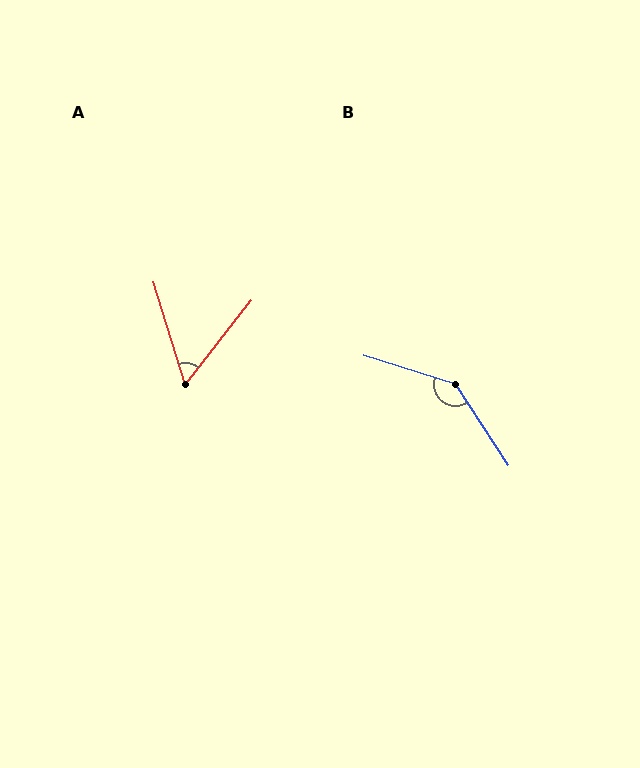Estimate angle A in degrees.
Approximately 55 degrees.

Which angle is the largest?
B, at approximately 141 degrees.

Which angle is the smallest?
A, at approximately 55 degrees.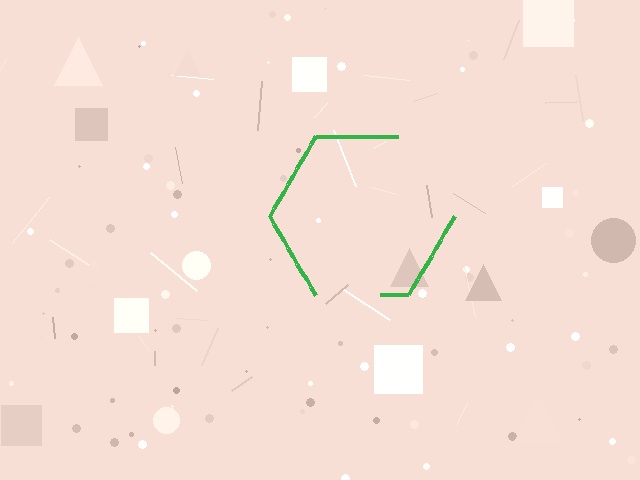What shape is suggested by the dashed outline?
The dashed outline suggests a hexagon.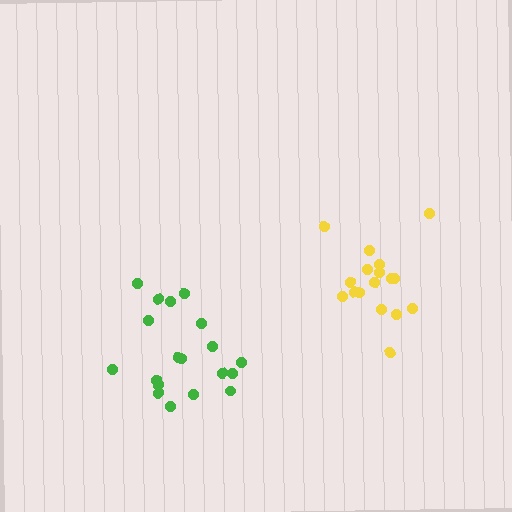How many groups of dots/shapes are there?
There are 2 groups.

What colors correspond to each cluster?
The clusters are colored: green, yellow.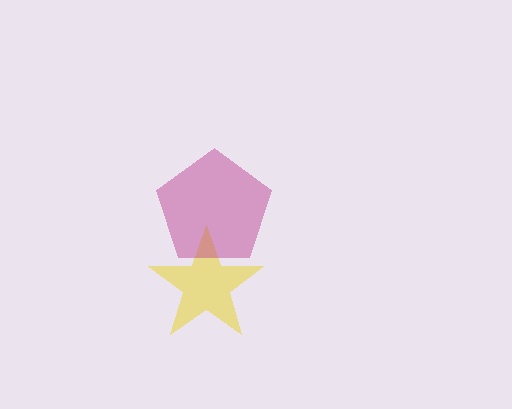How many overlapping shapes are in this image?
There are 2 overlapping shapes in the image.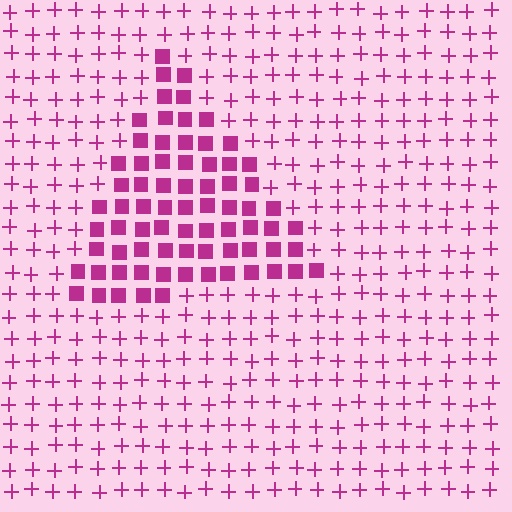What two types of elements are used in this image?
The image uses squares inside the triangle region and plus signs outside it.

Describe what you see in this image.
The image is filled with small magenta elements arranged in a uniform grid. A triangle-shaped region contains squares, while the surrounding area contains plus signs. The boundary is defined purely by the change in element shape.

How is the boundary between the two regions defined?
The boundary is defined by a change in element shape: squares inside vs. plus signs outside. All elements share the same color and spacing.